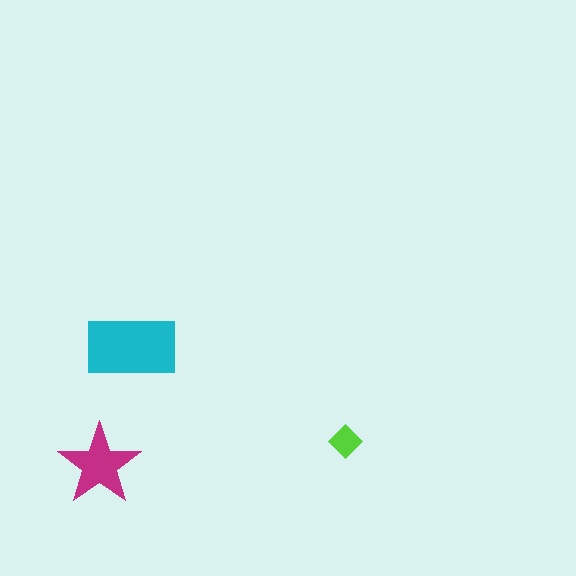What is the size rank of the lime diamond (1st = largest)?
3rd.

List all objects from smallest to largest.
The lime diamond, the magenta star, the cyan rectangle.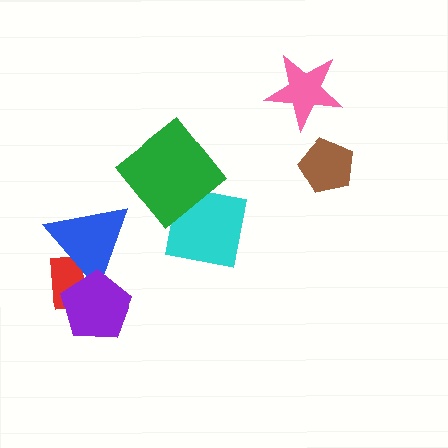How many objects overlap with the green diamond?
1 object overlaps with the green diamond.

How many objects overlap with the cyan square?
1 object overlaps with the cyan square.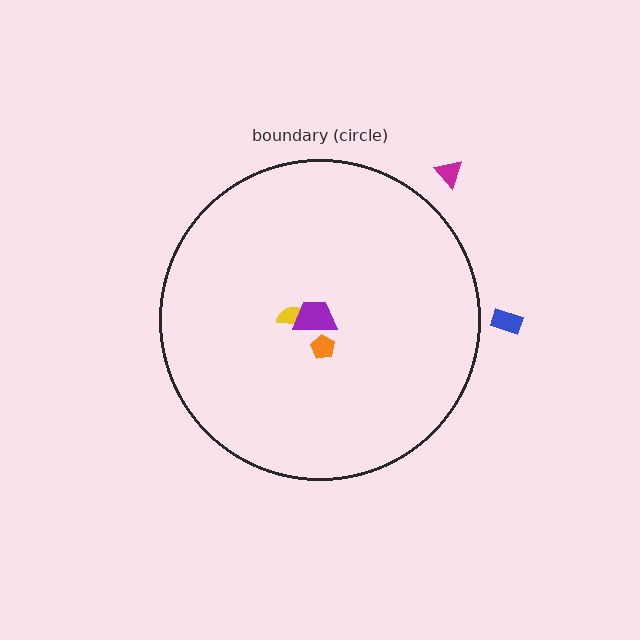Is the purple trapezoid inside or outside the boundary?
Inside.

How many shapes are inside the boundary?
3 inside, 2 outside.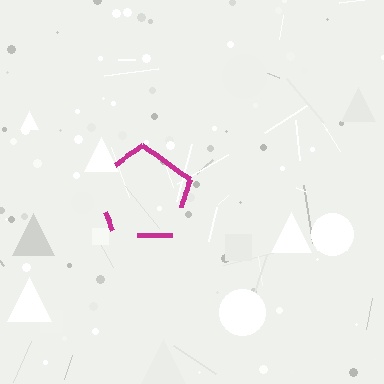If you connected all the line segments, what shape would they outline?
They would outline a pentagon.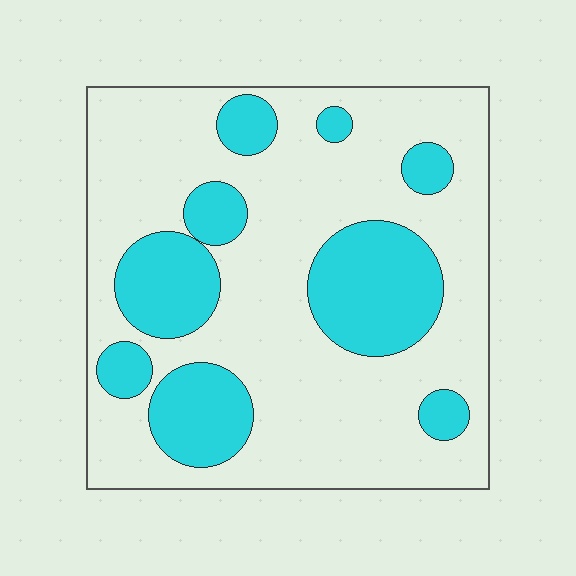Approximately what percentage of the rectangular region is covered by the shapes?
Approximately 30%.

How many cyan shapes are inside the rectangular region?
9.